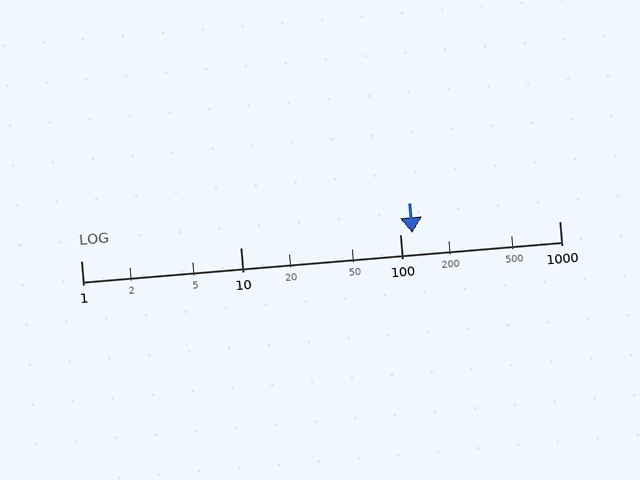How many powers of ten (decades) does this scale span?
The scale spans 3 decades, from 1 to 1000.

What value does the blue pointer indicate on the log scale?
The pointer indicates approximately 120.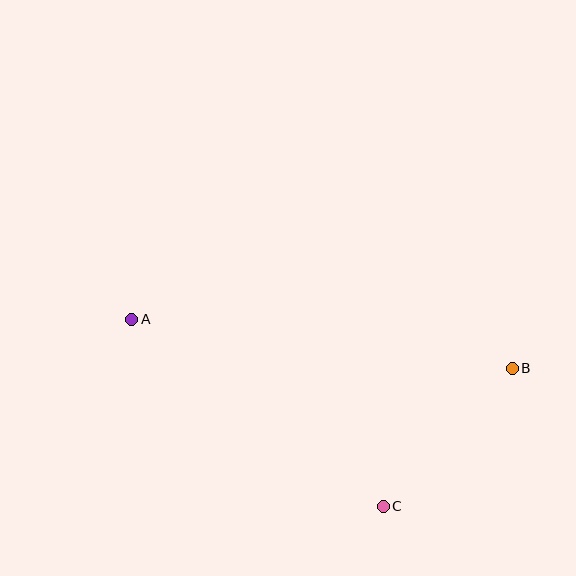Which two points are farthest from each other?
Points A and B are farthest from each other.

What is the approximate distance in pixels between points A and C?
The distance between A and C is approximately 313 pixels.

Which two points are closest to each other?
Points B and C are closest to each other.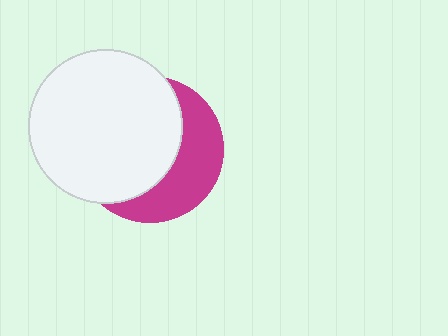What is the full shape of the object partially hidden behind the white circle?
The partially hidden object is a magenta circle.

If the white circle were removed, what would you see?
You would see the complete magenta circle.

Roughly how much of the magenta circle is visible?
A small part of it is visible (roughly 38%).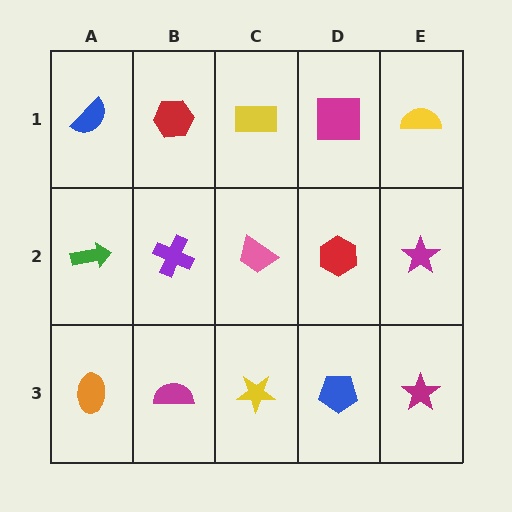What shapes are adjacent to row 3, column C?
A pink trapezoid (row 2, column C), a magenta semicircle (row 3, column B), a blue pentagon (row 3, column D).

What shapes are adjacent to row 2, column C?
A yellow rectangle (row 1, column C), a yellow star (row 3, column C), a purple cross (row 2, column B), a red hexagon (row 2, column D).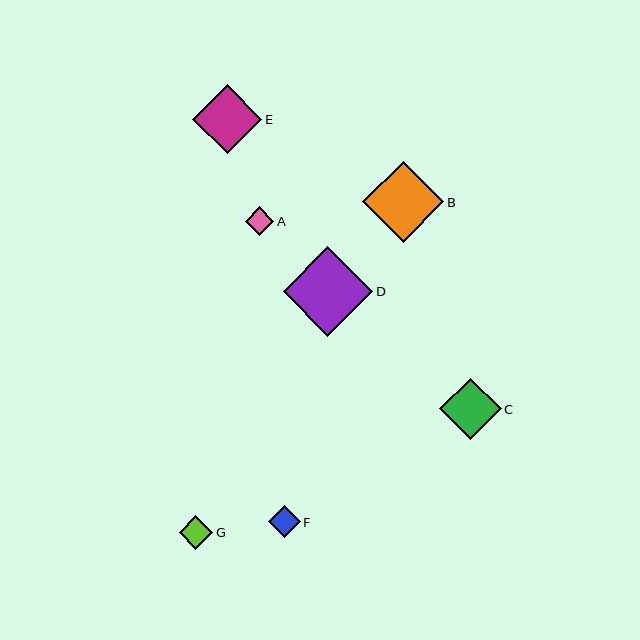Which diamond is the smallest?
Diamond A is the smallest with a size of approximately 28 pixels.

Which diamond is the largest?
Diamond D is the largest with a size of approximately 90 pixels.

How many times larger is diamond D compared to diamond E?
Diamond D is approximately 1.3 times the size of diamond E.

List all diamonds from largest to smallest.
From largest to smallest: D, B, E, C, G, F, A.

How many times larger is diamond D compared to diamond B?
Diamond D is approximately 1.1 times the size of diamond B.